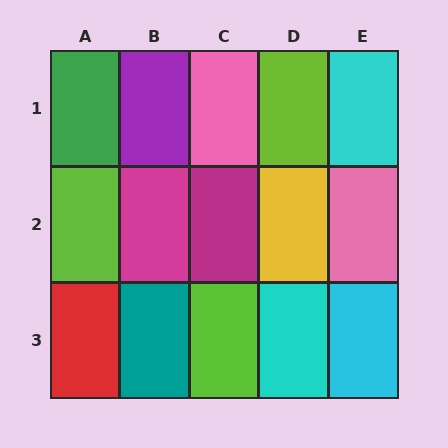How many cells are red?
1 cell is red.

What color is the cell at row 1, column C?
Pink.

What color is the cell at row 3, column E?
Cyan.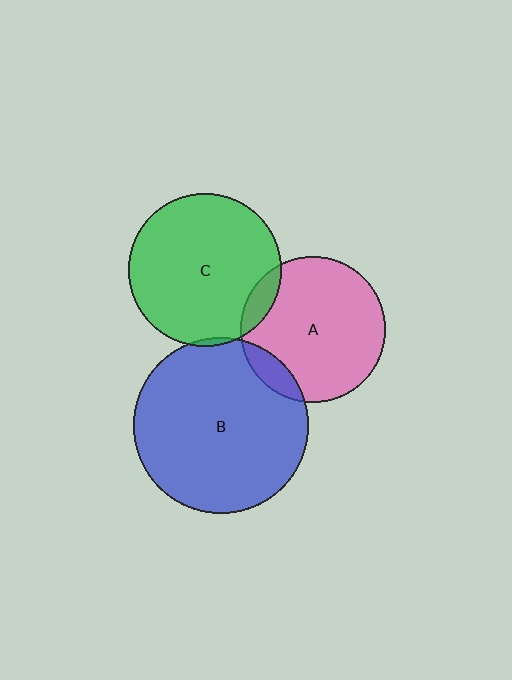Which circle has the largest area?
Circle B (blue).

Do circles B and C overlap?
Yes.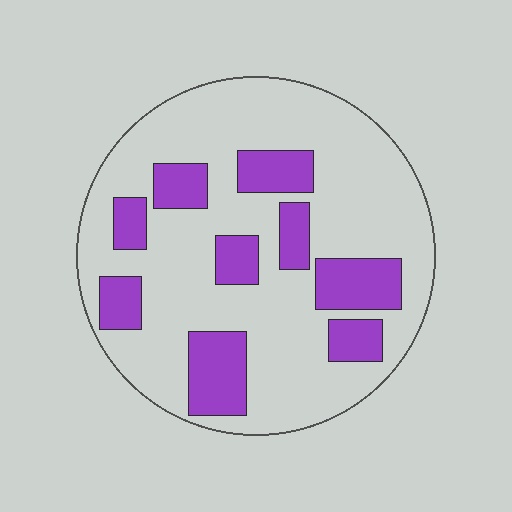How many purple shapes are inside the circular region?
9.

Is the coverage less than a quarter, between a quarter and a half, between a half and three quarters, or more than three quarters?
Between a quarter and a half.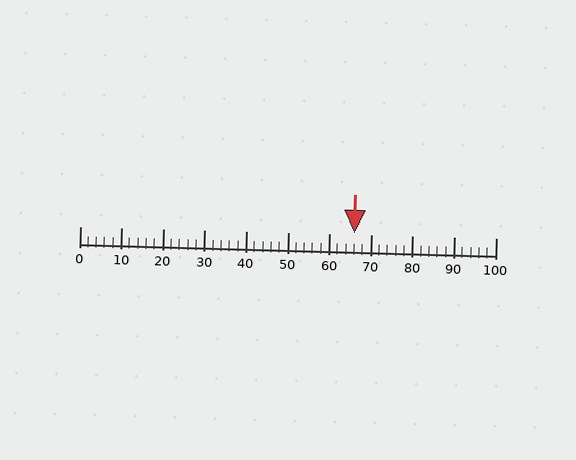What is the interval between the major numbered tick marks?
The major tick marks are spaced 10 units apart.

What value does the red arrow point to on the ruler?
The red arrow points to approximately 66.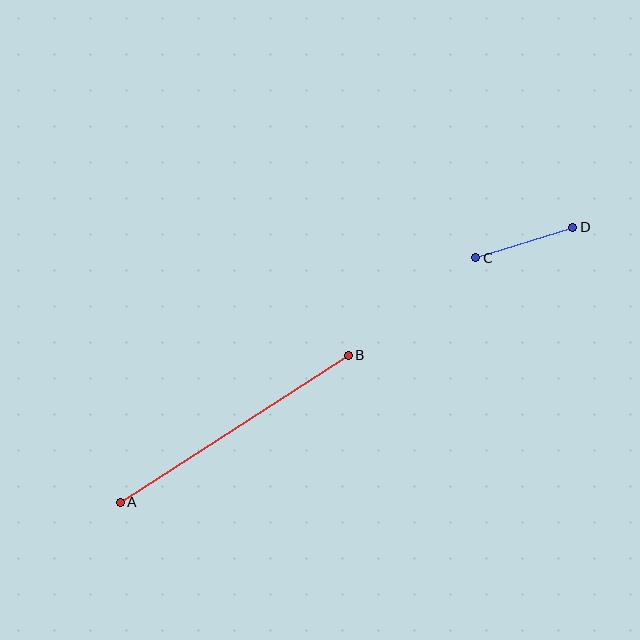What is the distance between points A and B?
The distance is approximately 271 pixels.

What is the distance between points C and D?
The distance is approximately 102 pixels.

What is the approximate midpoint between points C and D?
The midpoint is at approximately (524, 242) pixels.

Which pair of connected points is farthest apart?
Points A and B are farthest apart.